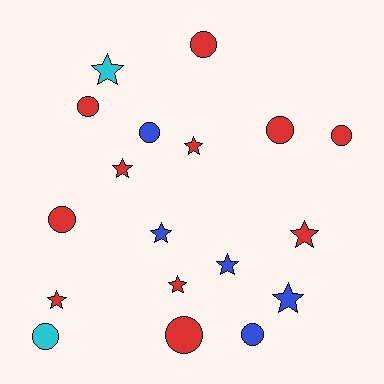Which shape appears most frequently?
Star, with 9 objects.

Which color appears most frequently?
Red, with 11 objects.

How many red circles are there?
There are 6 red circles.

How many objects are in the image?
There are 18 objects.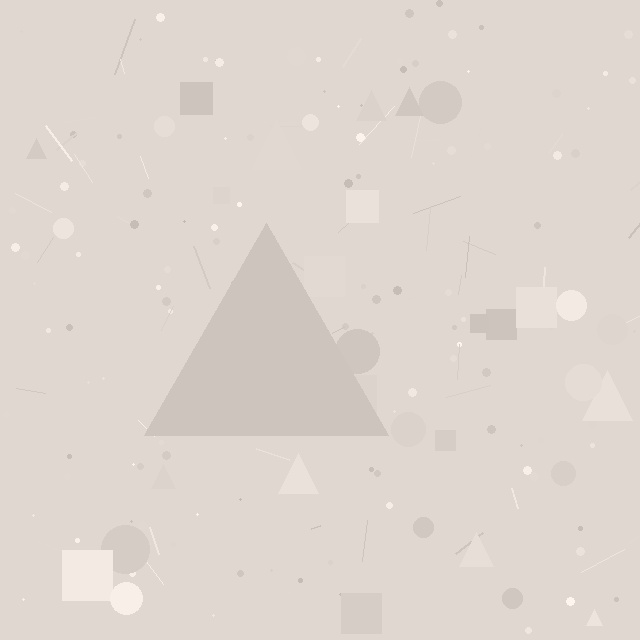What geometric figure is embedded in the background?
A triangle is embedded in the background.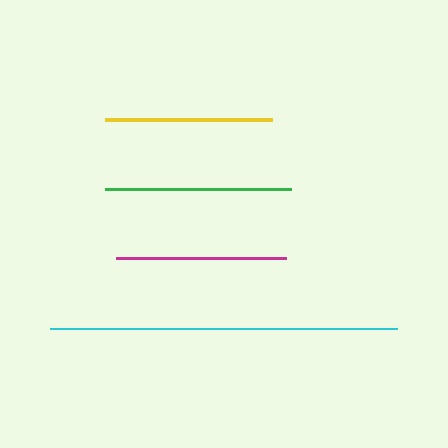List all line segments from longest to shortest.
From longest to shortest: cyan, green, magenta, yellow.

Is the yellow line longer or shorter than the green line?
The green line is longer than the yellow line.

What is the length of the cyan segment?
The cyan segment is approximately 347 pixels long.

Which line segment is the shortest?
The yellow line is the shortest at approximately 167 pixels.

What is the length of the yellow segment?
The yellow segment is approximately 167 pixels long.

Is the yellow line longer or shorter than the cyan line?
The cyan line is longer than the yellow line.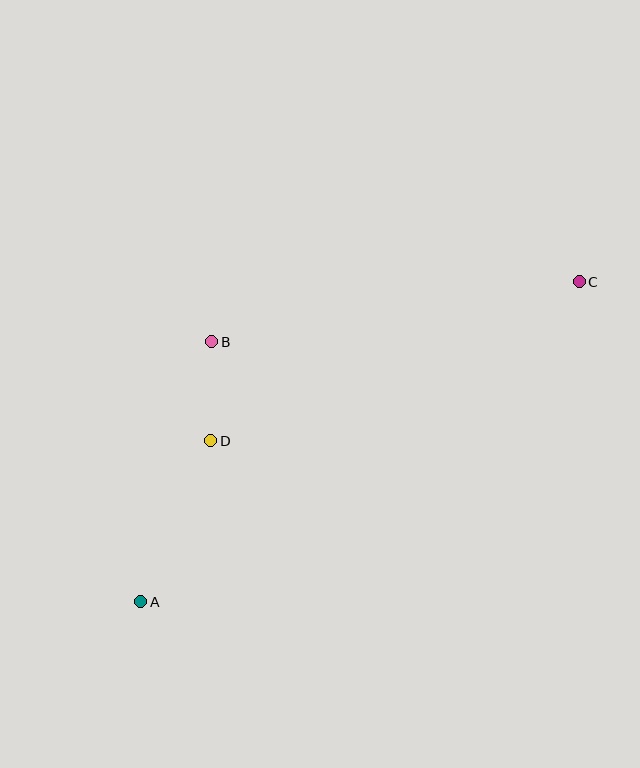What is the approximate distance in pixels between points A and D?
The distance between A and D is approximately 175 pixels.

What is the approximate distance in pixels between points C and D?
The distance between C and D is approximately 401 pixels.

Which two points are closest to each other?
Points B and D are closest to each other.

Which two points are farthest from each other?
Points A and C are farthest from each other.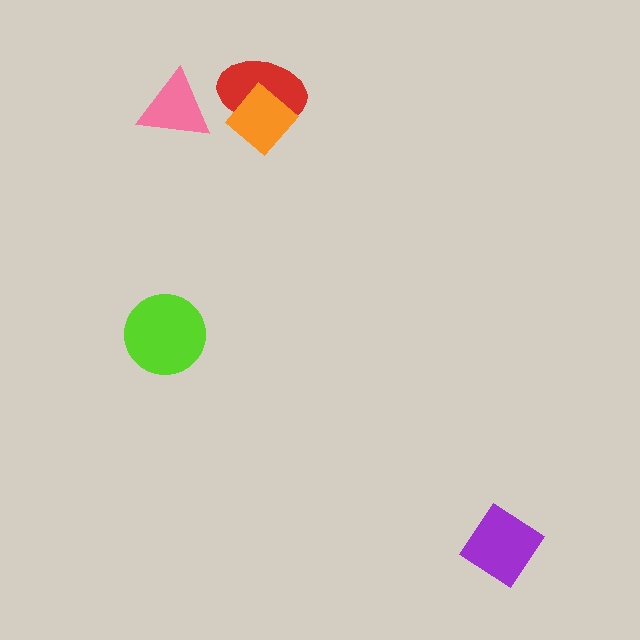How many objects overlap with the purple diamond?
0 objects overlap with the purple diamond.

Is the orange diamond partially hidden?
No, no other shape covers it.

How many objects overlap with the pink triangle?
0 objects overlap with the pink triangle.